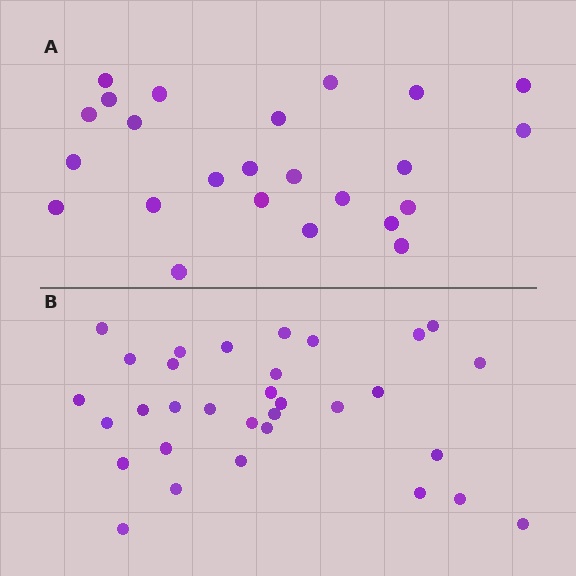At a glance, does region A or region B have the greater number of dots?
Region B (the bottom region) has more dots.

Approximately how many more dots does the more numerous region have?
Region B has roughly 8 or so more dots than region A.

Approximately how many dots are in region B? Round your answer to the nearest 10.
About 30 dots. (The exact count is 32, which rounds to 30.)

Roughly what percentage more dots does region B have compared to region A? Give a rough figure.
About 35% more.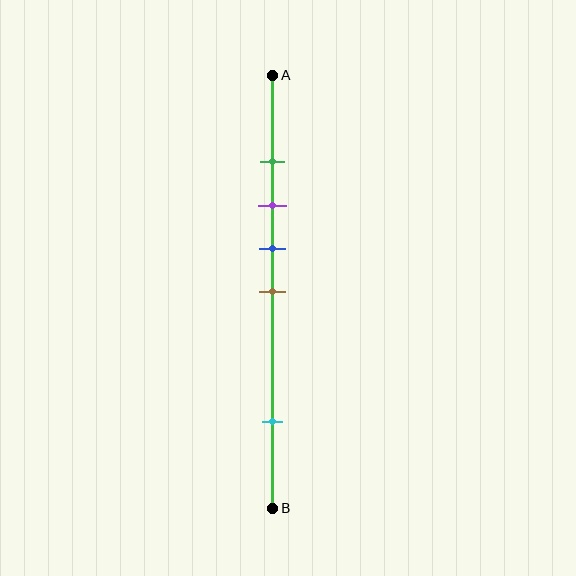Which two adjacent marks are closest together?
The green and purple marks are the closest adjacent pair.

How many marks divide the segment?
There are 5 marks dividing the segment.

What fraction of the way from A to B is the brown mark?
The brown mark is approximately 50% (0.5) of the way from A to B.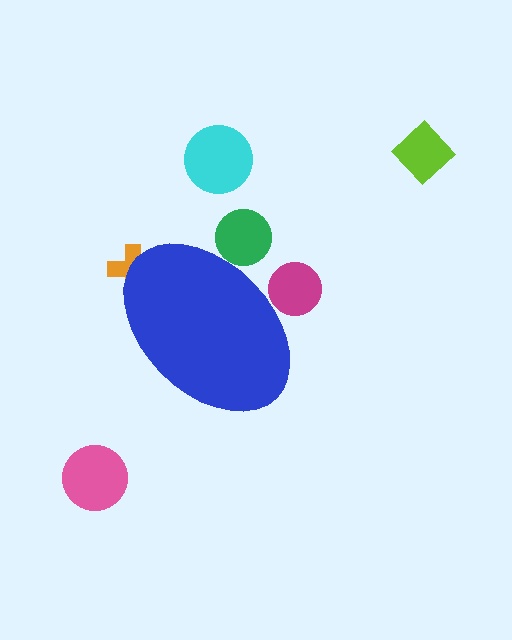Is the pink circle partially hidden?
No, the pink circle is fully visible.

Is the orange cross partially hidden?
Yes, the orange cross is partially hidden behind the blue ellipse.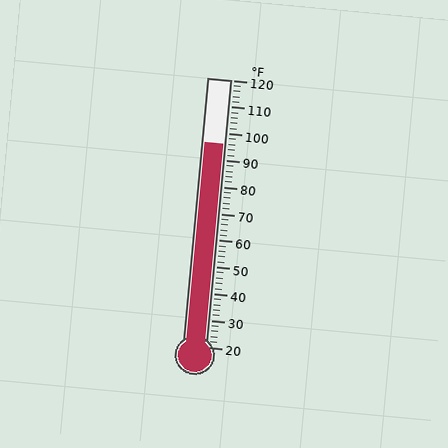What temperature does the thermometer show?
The thermometer shows approximately 96°F.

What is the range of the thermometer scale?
The thermometer scale ranges from 20°F to 120°F.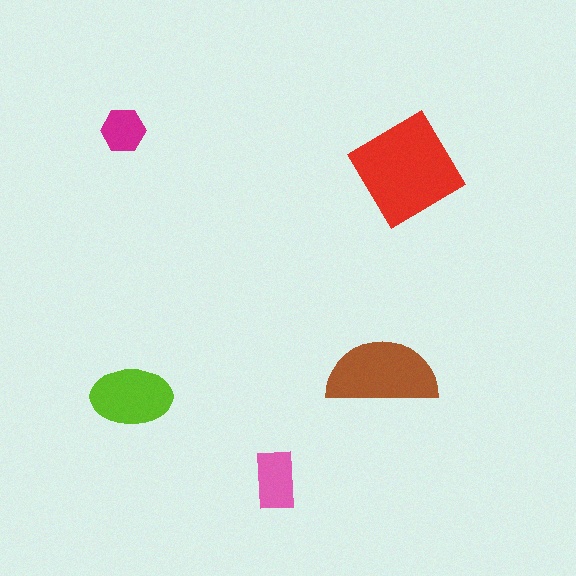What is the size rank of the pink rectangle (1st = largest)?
4th.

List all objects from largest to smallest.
The red diamond, the brown semicircle, the lime ellipse, the pink rectangle, the magenta hexagon.